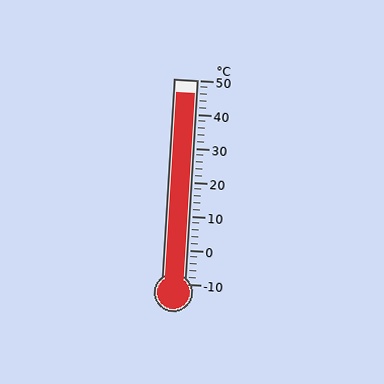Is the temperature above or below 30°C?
The temperature is above 30°C.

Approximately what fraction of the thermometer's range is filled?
The thermometer is filled to approximately 95% of its range.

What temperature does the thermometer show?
The thermometer shows approximately 46°C.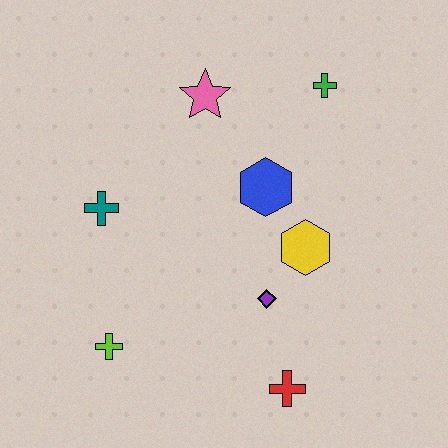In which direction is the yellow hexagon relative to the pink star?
The yellow hexagon is below the pink star.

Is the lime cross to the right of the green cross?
No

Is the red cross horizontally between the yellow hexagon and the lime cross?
Yes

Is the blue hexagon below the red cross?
No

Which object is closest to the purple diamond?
The yellow hexagon is closest to the purple diamond.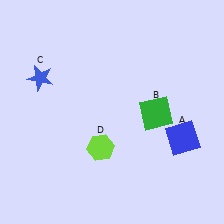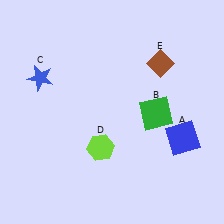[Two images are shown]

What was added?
A brown diamond (E) was added in Image 2.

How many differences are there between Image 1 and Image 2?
There is 1 difference between the two images.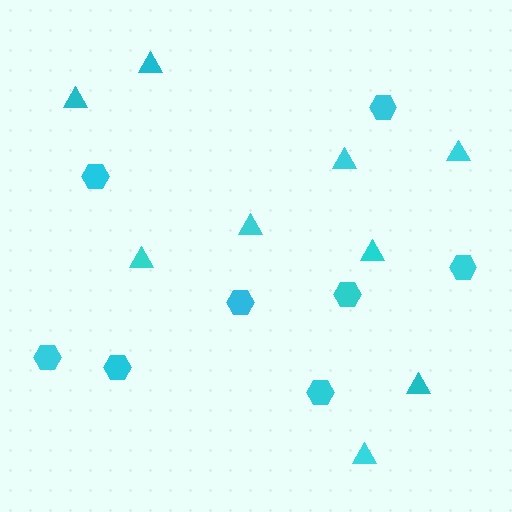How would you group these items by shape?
There are 2 groups: one group of hexagons (8) and one group of triangles (9).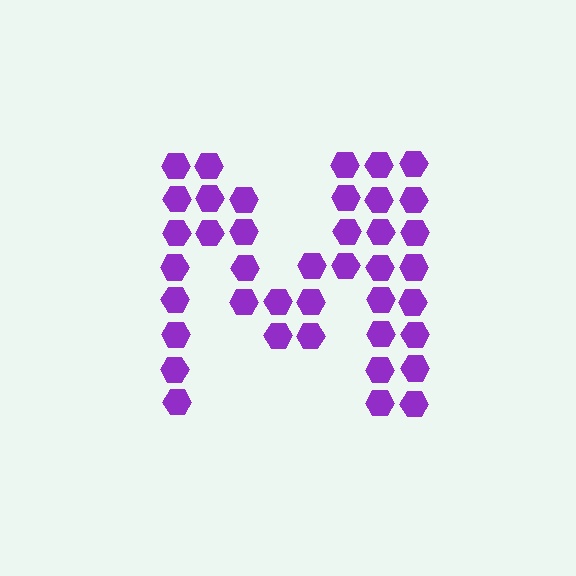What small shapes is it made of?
It is made of small hexagons.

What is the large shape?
The large shape is the letter M.